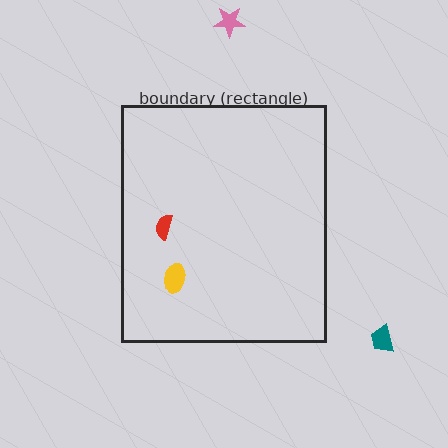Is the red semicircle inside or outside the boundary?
Inside.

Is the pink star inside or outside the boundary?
Outside.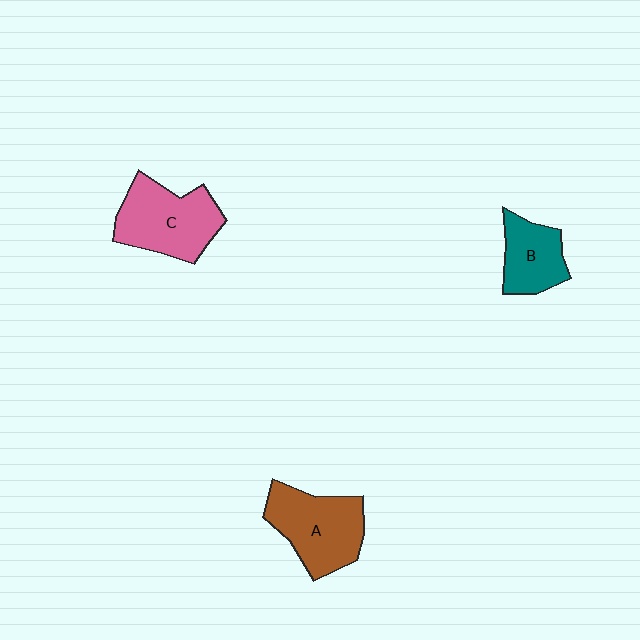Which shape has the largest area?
Shape C (pink).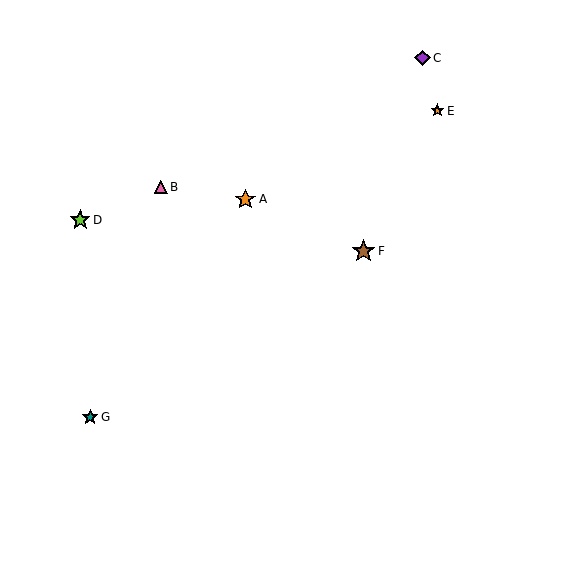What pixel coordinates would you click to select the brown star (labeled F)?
Click at (363, 251) to select the brown star F.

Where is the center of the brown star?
The center of the brown star is at (363, 251).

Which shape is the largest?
The brown star (labeled F) is the largest.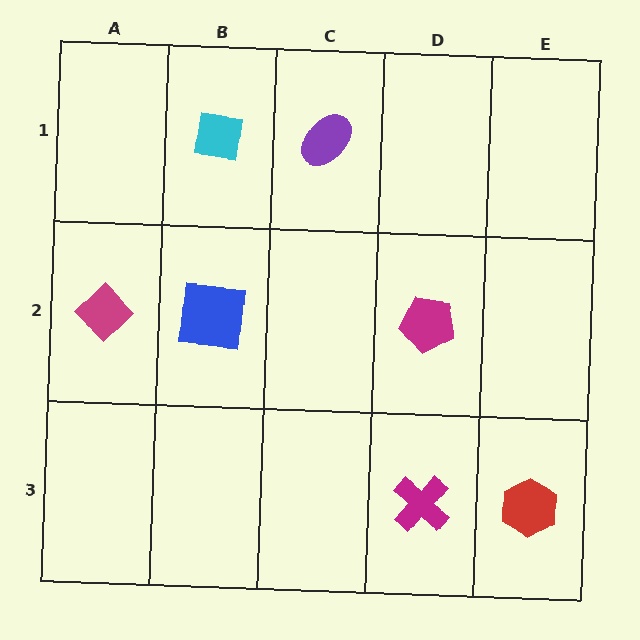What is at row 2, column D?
A magenta pentagon.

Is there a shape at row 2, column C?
No, that cell is empty.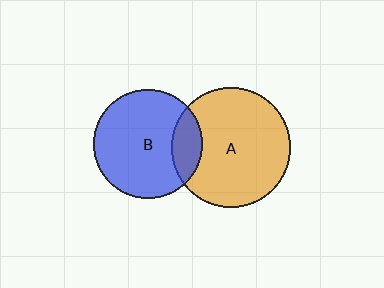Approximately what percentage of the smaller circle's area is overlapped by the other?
Approximately 20%.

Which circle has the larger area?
Circle A (orange).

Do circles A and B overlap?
Yes.